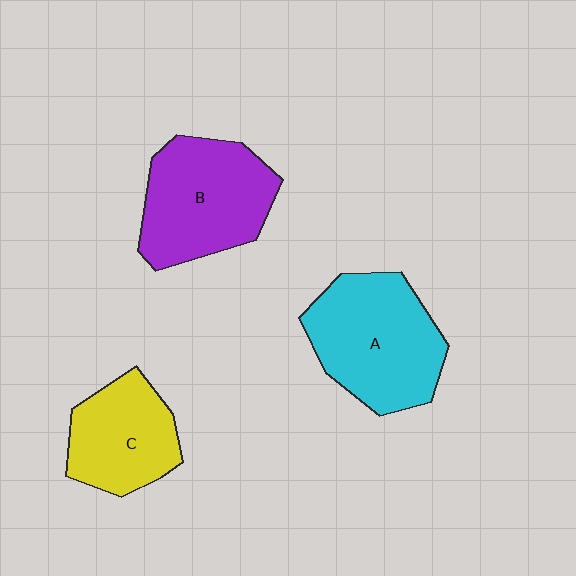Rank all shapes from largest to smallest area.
From largest to smallest: A (cyan), B (purple), C (yellow).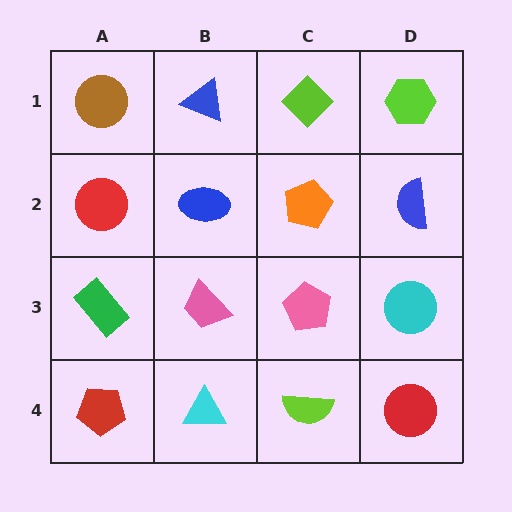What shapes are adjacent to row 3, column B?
A blue ellipse (row 2, column B), a cyan triangle (row 4, column B), a green rectangle (row 3, column A), a pink pentagon (row 3, column C).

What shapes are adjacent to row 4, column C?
A pink pentagon (row 3, column C), a cyan triangle (row 4, column B), a red circle (row 4, column D).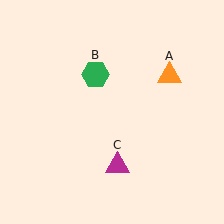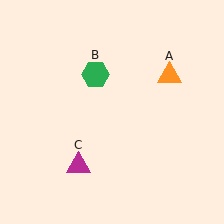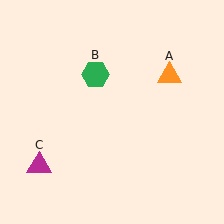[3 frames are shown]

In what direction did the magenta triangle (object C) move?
The magenta triangle (object C) moved left.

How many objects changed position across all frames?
1 object changed position: magenta triangle (object C).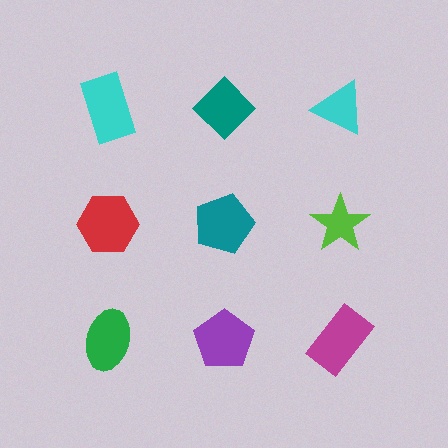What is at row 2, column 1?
A red hexagon.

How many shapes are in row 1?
3 shapes.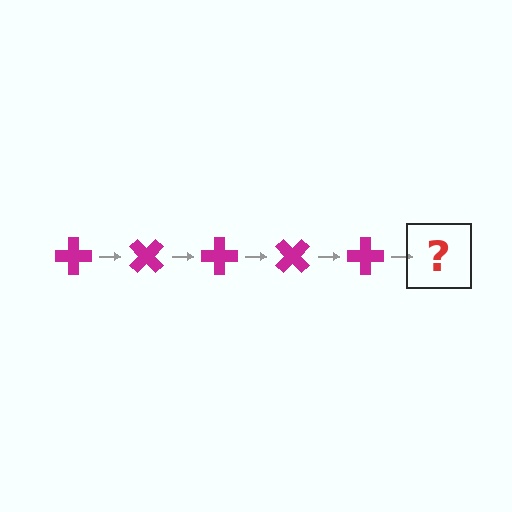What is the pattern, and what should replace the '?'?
The pattern is that the cross rotates 45 degrees each step. The '?' should be a magenta cross rotated 225 degrees.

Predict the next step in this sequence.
The next step is a magenta cross rotated 225 degrees.